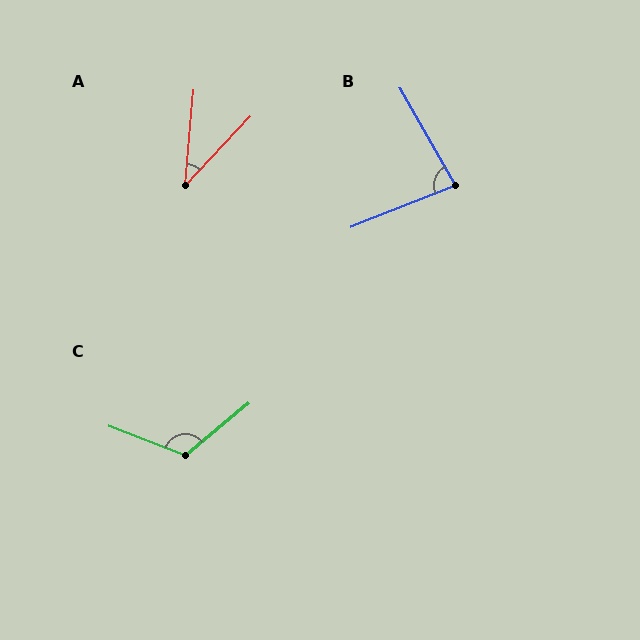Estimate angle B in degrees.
Approximately 82 degrees.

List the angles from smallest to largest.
A (39°), B (82°), C (120°).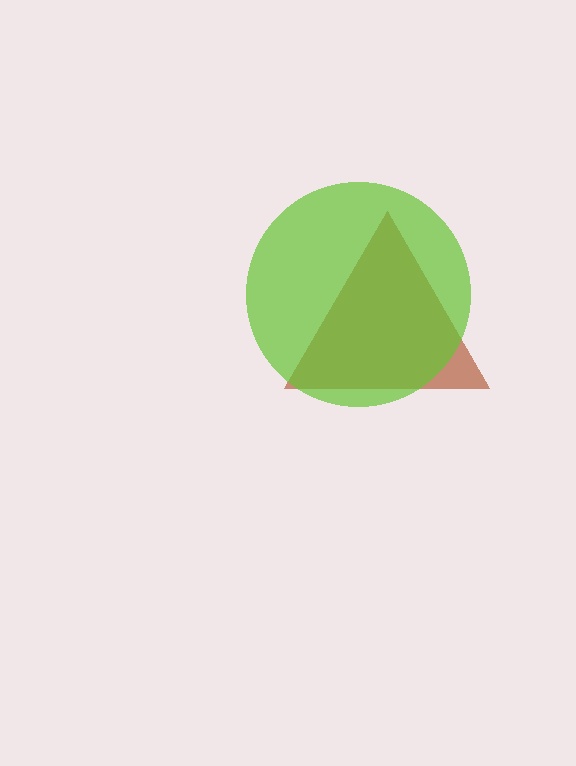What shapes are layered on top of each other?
The layered shapes are: a brown triangle, a lime circle.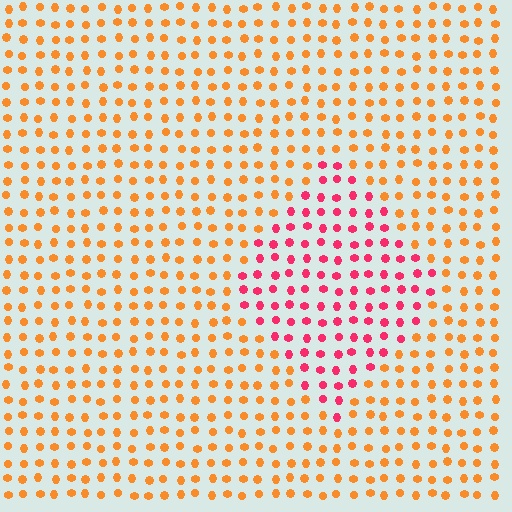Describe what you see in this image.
The image is filled with small orange elements in a uniform arrangement. A diamond-shaped region is visible where the elements are tinted to a slightly different hue, forming a subtle color boundary.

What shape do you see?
I see a diamond.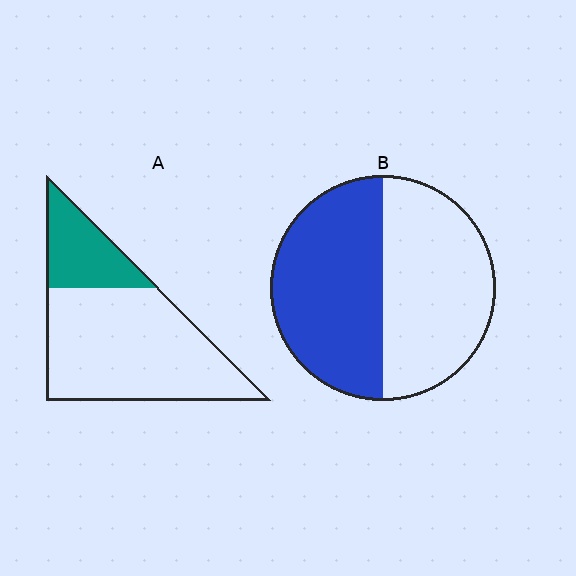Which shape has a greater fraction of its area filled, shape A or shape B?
Shape B.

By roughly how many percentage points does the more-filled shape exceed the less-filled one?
By roughly 25 percentage points (B over A).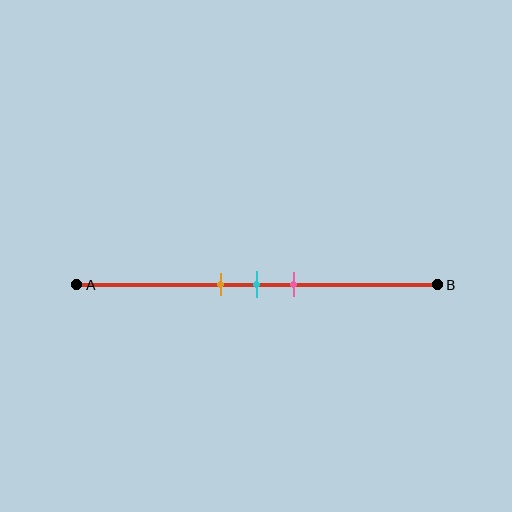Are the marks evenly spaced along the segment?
Yes, the marks are approximately evenly spaced.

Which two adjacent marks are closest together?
The orange and cyan marks are the closest adjacent pair.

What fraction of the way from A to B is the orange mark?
The orange mark is approximately 40% (0.4) of the way from A to B.